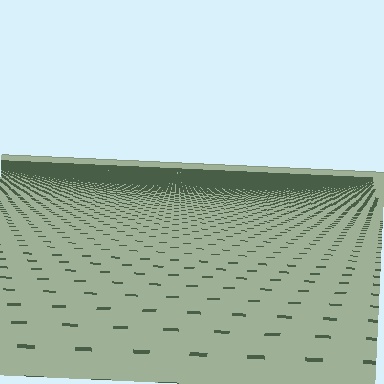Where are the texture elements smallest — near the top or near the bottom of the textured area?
Near the top.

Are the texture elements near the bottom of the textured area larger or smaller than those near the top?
Larger. Near the bottom, elements are closer to the viewer and appear at a bigger on-screen size.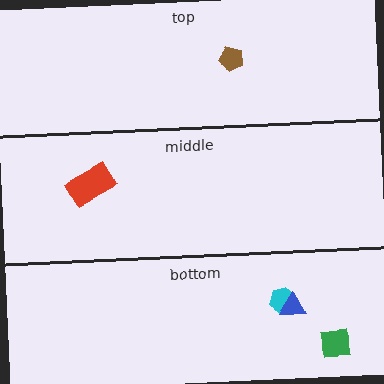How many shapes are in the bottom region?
3.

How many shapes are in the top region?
1.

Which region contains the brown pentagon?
The top region.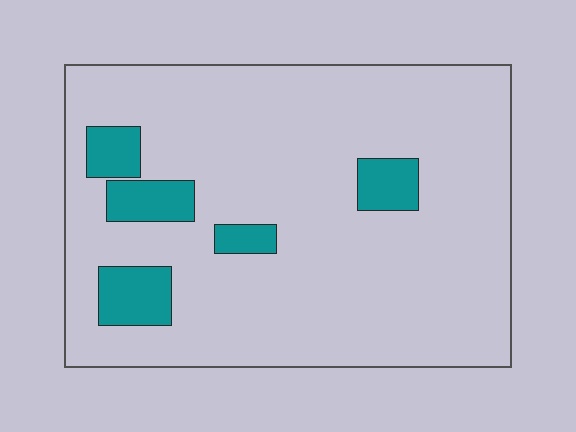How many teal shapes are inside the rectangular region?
5.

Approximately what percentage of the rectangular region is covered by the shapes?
Approximately 10%.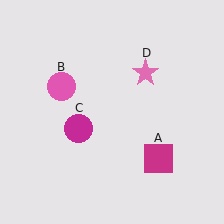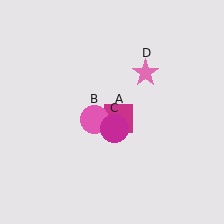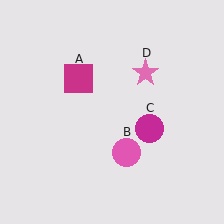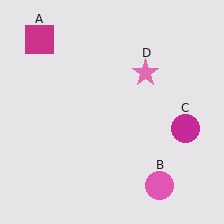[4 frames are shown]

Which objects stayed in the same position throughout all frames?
Pink star (object D) remained stationary.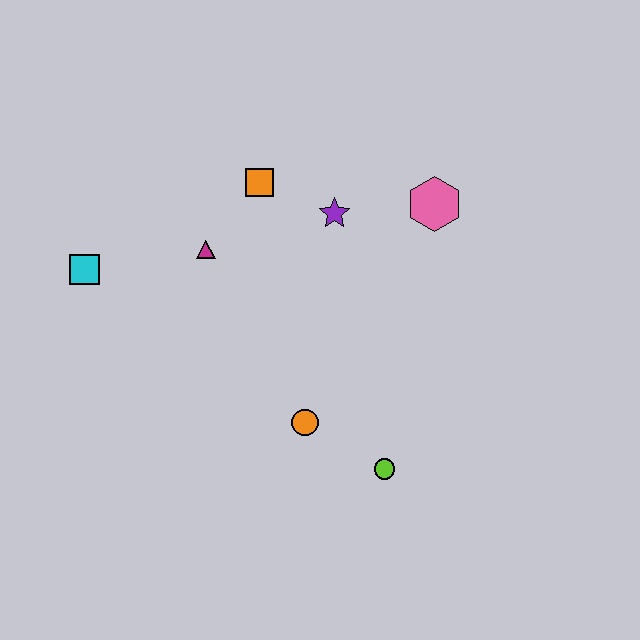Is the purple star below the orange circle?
No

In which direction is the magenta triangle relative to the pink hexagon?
The magenta triangle is to the left of the pink hexagon.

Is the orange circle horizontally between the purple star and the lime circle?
No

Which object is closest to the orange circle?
The lime circle is closest to the orange circle.